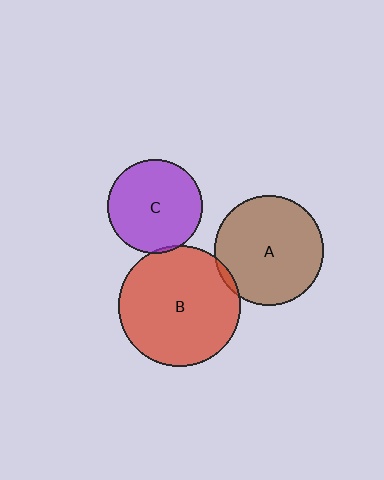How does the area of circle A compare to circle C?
Approximately 1.3 times.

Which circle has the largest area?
Circle B (red).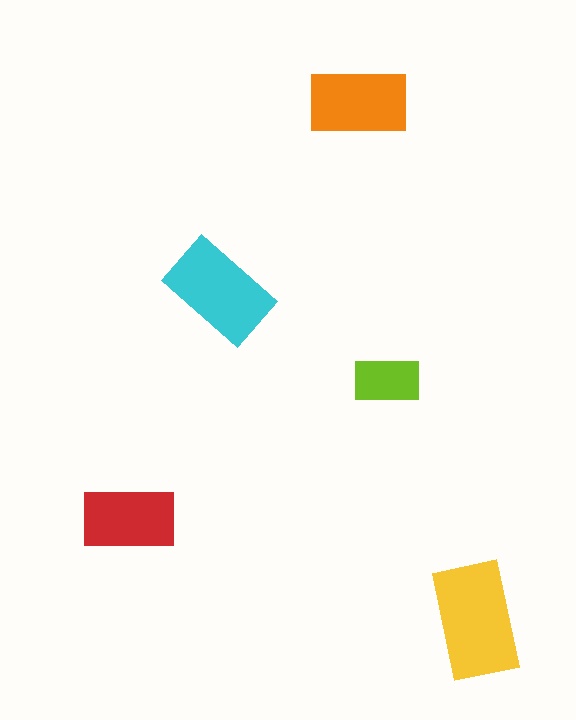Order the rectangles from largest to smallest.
the yellow one, the cyan one, the orange one, the red one, the lime one.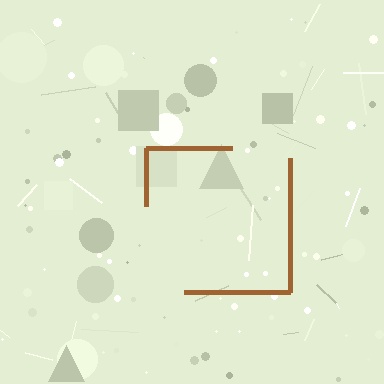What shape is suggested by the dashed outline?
The dashed outline suggests a square.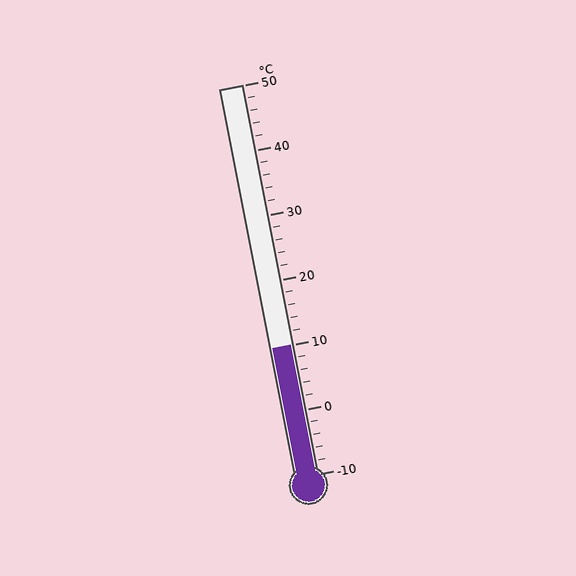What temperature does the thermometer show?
The thermometer shows approximately 10°C.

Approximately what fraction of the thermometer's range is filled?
The thermometer is filled to approximately 35% of its range.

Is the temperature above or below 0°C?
The temperature is above 0°C.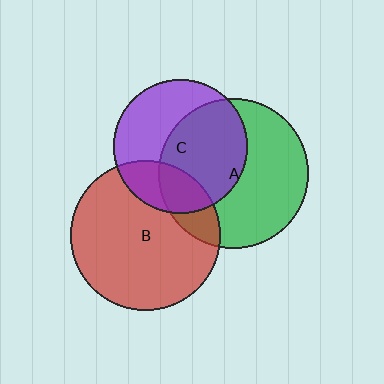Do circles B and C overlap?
Yes.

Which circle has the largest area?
Circle A (green).